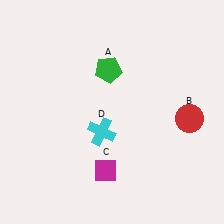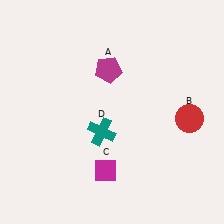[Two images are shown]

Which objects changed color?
A changed from green to magenta. D changed from cyan to teal.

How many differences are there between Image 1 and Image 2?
There are 2 differences between the two images.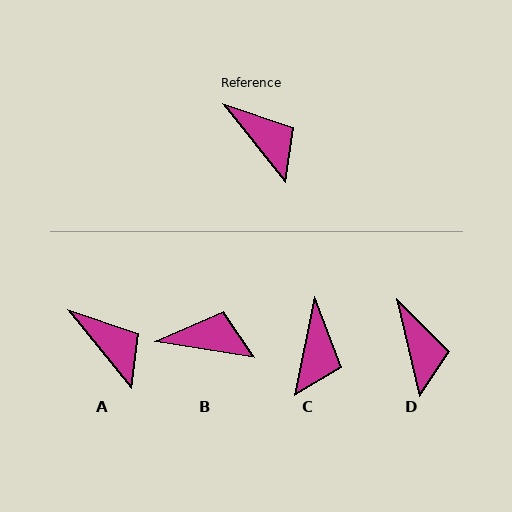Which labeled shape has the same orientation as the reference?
A.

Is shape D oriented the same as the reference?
No, it is off by about 26 degrees.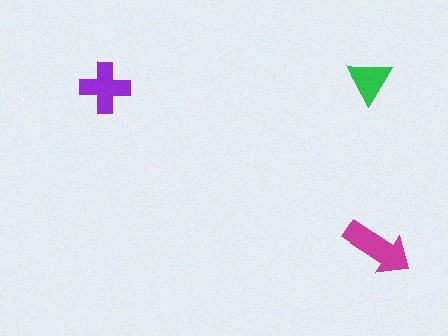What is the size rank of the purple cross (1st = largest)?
2nd.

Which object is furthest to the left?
The purple cross is leftmost.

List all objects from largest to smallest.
The magenta arrow, the purple cross, the green triangle.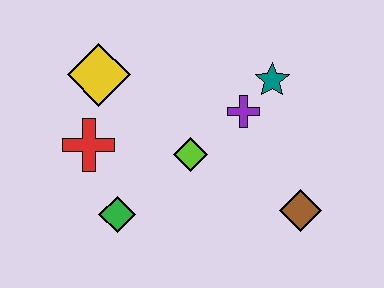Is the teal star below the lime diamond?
No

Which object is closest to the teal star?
The purple cross is closest to the teal star.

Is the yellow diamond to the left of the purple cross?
Yes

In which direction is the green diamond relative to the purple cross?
The green diamond is to the left of the purple cross.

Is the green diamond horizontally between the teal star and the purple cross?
No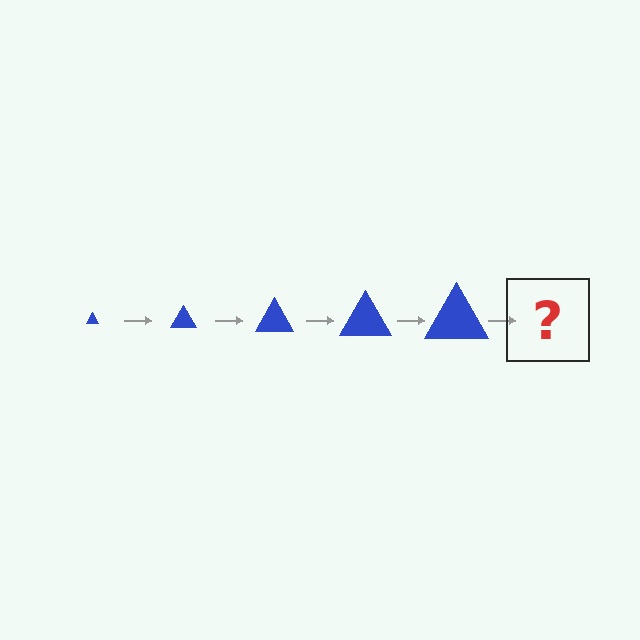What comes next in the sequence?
The next element should be a blue triangle, larger than the previous one.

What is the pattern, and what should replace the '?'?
The pattern is that the triangle gets progressively larger each step. The '?' should be a blue triangle, larger than the previous one.